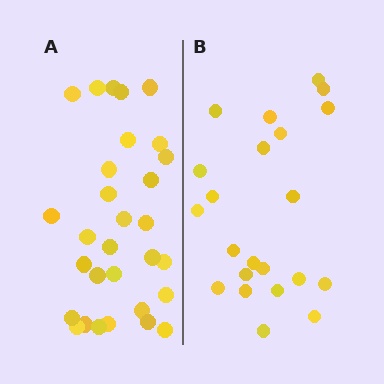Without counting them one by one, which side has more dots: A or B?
Region A (the left region) has more dots.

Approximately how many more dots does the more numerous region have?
Region A has roughly 8 or so more dots than region B.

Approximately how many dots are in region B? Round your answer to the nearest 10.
About 20 dots. (The exact count is 22, which rounds to 20.)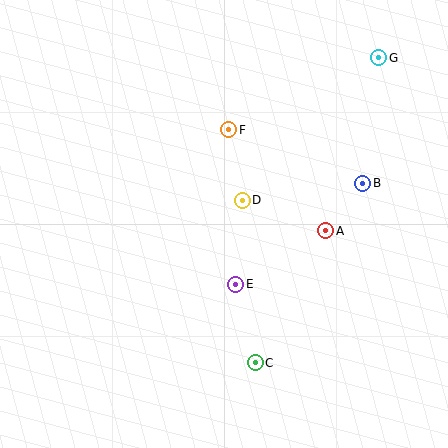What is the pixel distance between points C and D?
The distance between C and D is 163 pixels.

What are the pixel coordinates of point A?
Point A is at (326, 231).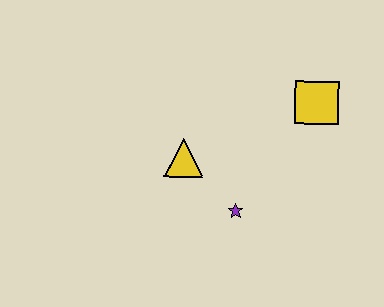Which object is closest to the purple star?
The yellow triangle is closest to the purple star.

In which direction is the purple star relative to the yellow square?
The purple star is below the yellow square.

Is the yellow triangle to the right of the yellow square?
No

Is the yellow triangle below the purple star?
No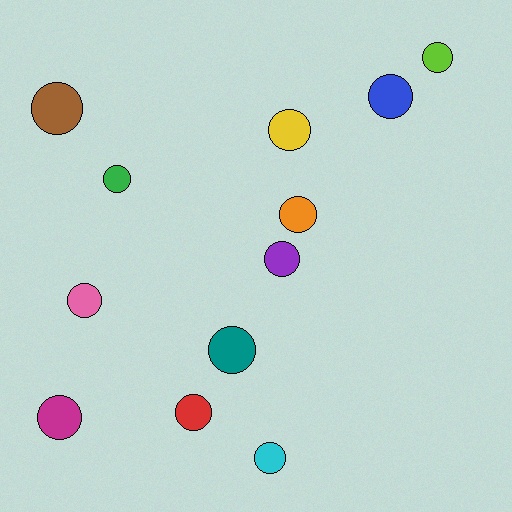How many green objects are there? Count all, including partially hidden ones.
There is 1 green object.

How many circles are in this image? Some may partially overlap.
There are 12 circles.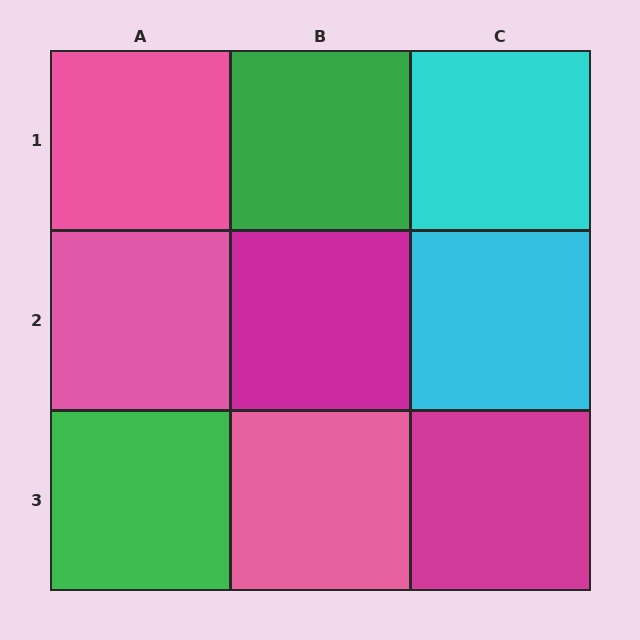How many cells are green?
2 cells are green.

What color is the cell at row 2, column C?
Cyan.